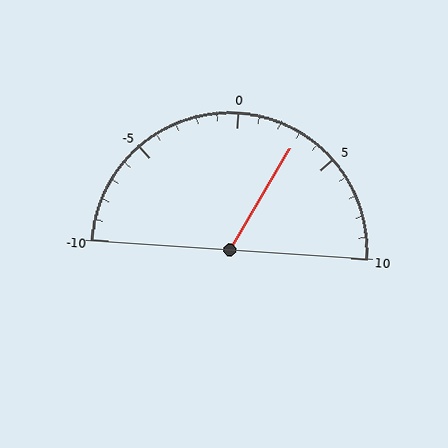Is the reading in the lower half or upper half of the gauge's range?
The reading is in the upper half of the range (-10 to 10).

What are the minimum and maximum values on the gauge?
The gauge ranges from -10 to 10.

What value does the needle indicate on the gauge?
The needle indicates approximately 3.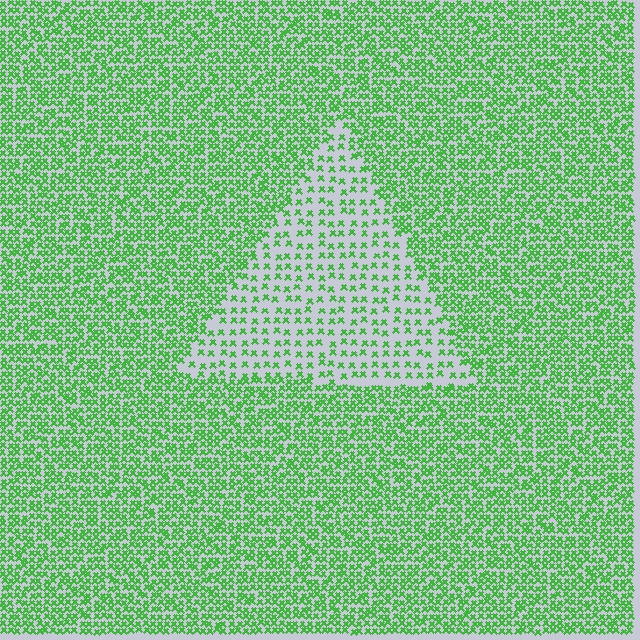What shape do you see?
I see a triangle.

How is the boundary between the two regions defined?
The boundary is defined by a change in element density (approximately 2.3x ratio). All elements are the same color, size, and shape.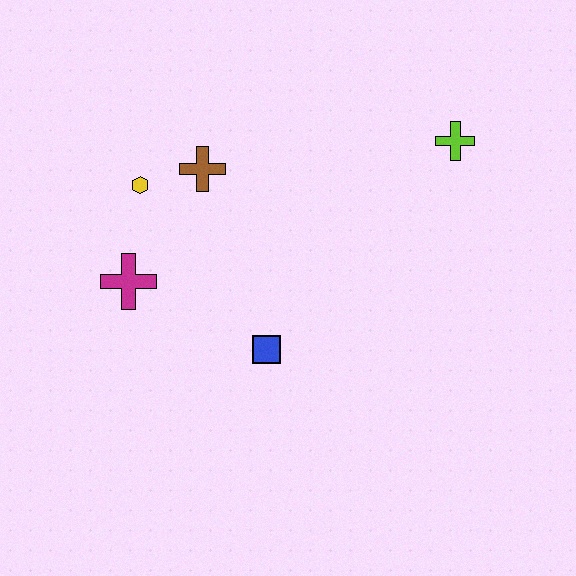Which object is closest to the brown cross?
The yellow hexagon is closest to the brown cross.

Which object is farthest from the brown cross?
The lime cross is farthest from the brown cross.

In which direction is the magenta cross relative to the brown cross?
The magenta cross is below the brown cross.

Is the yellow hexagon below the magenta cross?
No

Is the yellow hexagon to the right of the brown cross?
No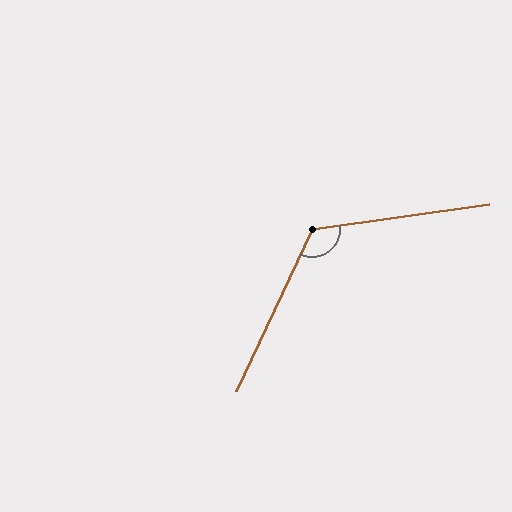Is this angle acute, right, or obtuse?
It is obtuse.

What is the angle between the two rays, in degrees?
Approximately 123 degrees.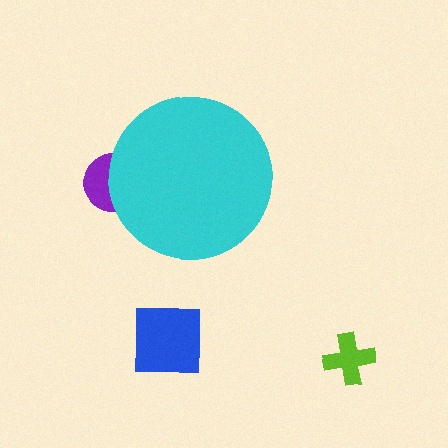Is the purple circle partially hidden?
Yes, the purple circle is partially hidden behind the cyan circle.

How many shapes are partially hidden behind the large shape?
1 shape is partially hidden.